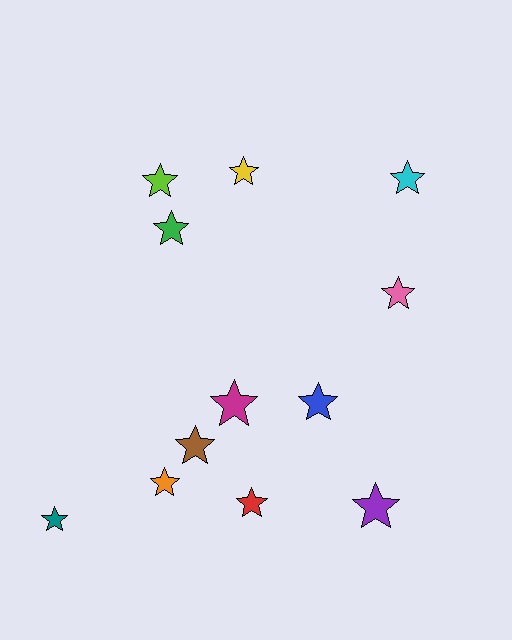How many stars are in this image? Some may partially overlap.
There are 12 stars.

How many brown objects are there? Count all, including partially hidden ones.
There is 1 brown object.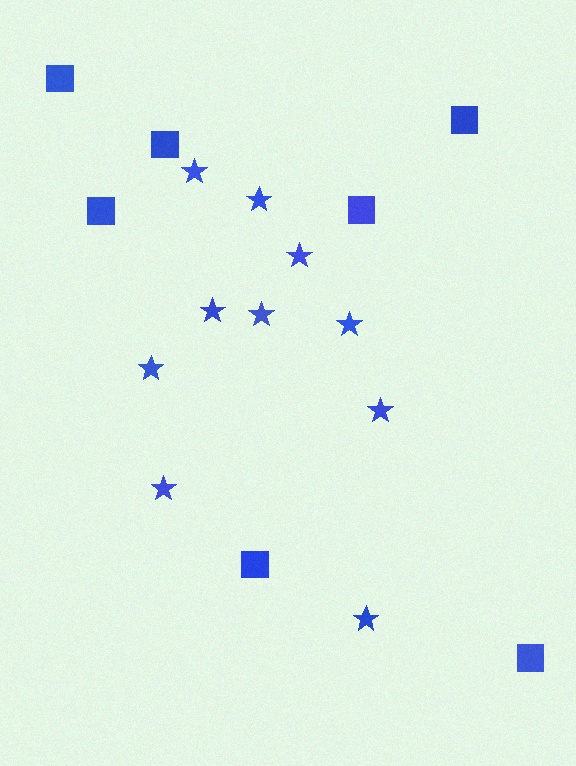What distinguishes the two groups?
There are 2 groups: one group of stars (10) and one group of squares (7).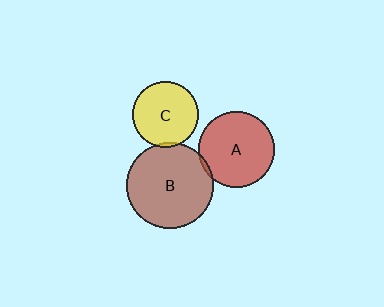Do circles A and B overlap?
Yes.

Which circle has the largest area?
Circle B (brown).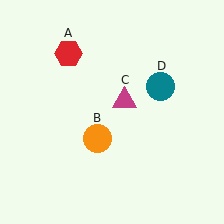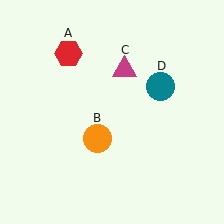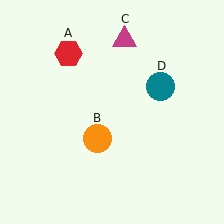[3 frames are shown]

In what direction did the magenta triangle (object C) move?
The magenta triangle (object C) moved up.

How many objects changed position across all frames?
1 object changed position: magenta triangle (object C).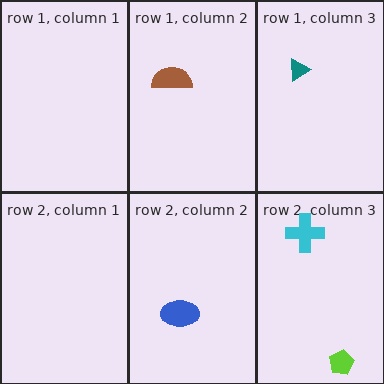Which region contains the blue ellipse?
The row 2, column 2 region.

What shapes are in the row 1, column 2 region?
The brown semicircle.